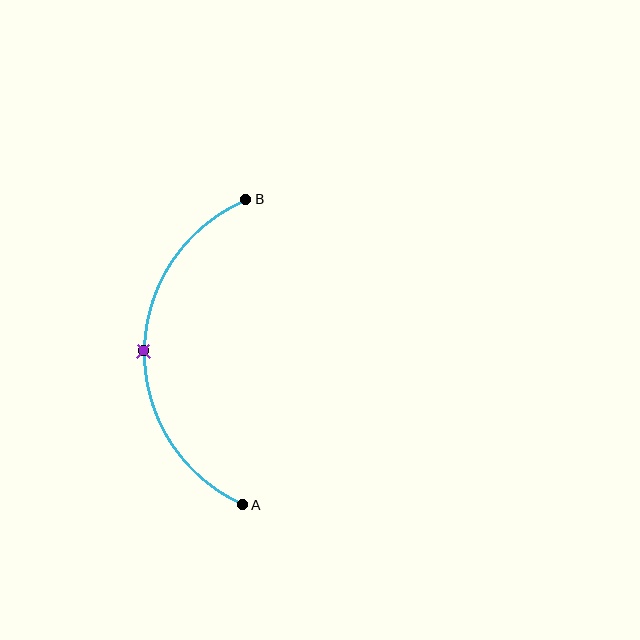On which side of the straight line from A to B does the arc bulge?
The arc bulges to the left of the straight line connecting A and B.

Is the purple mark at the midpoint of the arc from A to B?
Yes. The purple mark lies on the arc at equal arc-length from both A and B — it is the arc midpoint.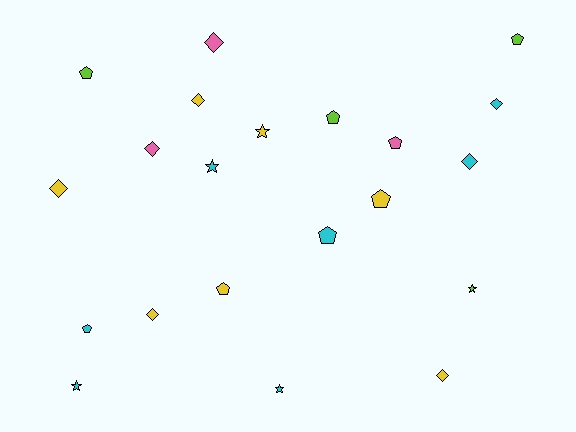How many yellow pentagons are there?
There are 2 yellow pentagons.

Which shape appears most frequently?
Pentagon, with 8 objects.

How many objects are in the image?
There are 21 objects.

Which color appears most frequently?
Yellow, with 7 objects.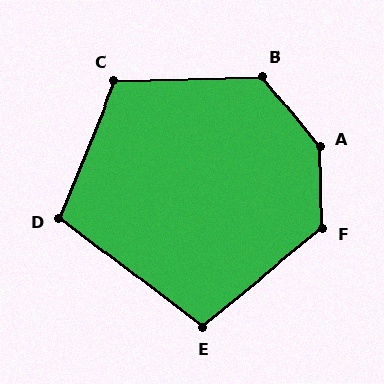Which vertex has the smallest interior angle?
E, at approximately 103 degrees.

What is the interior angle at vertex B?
Approximately 127 degrees (obtuse).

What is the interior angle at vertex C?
Approximately 114 degrees (obtuse).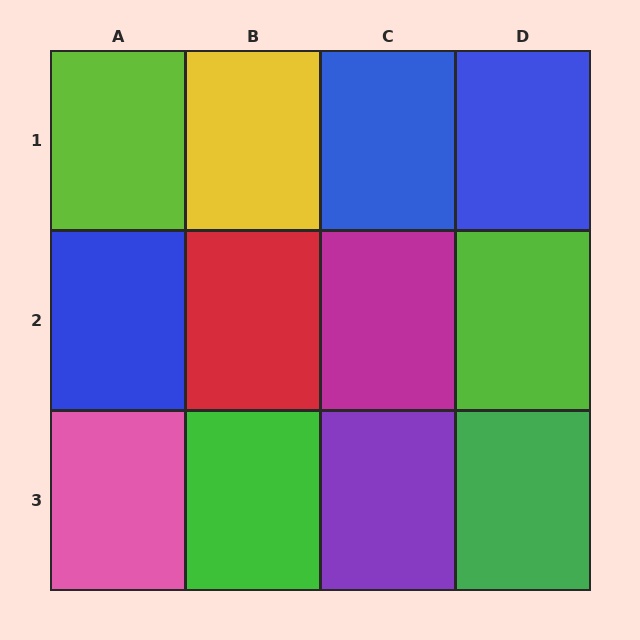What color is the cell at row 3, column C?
Purple.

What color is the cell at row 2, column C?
Magenta.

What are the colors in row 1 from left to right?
Lime, yellow, blue, blue.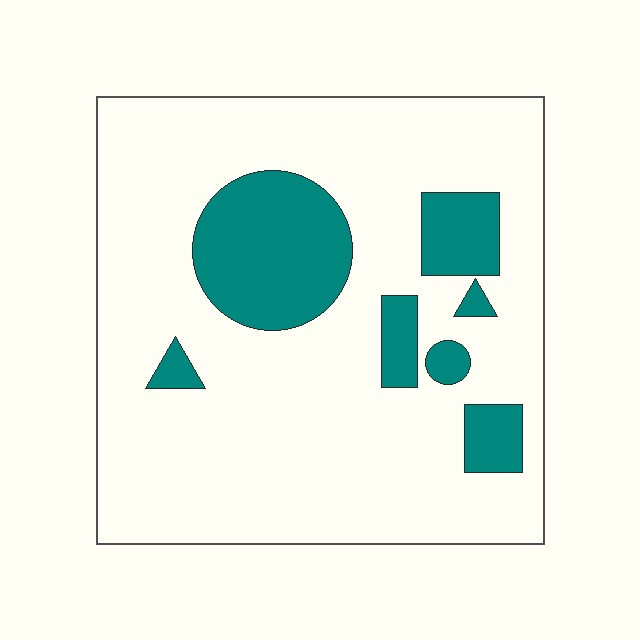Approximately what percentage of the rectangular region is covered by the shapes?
Approximately 20%.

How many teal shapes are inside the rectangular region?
7.